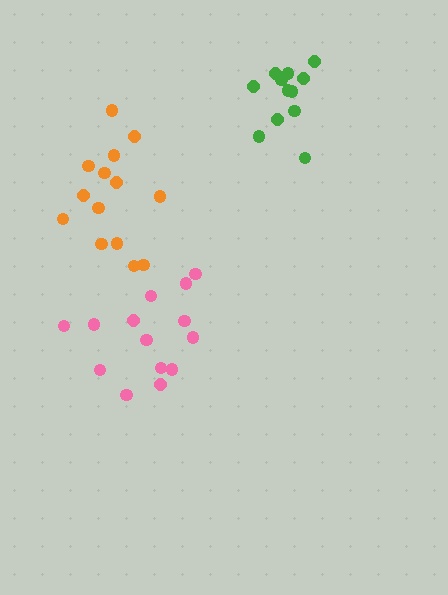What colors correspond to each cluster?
The clusters are colored: pink, orange, green.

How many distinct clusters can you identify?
There are 3 distinct clusters.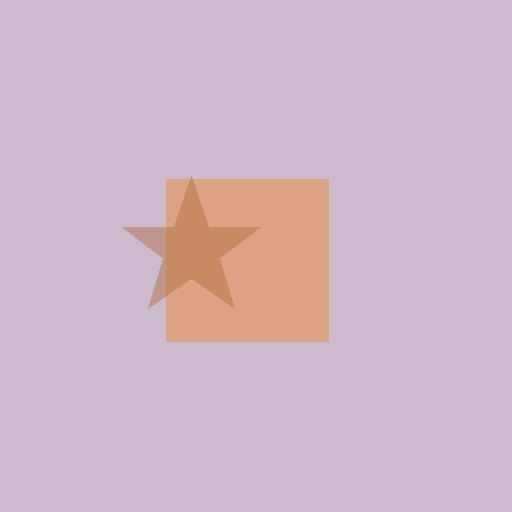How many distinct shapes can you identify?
There are 2 distinct shapes: an orange square, a brown star.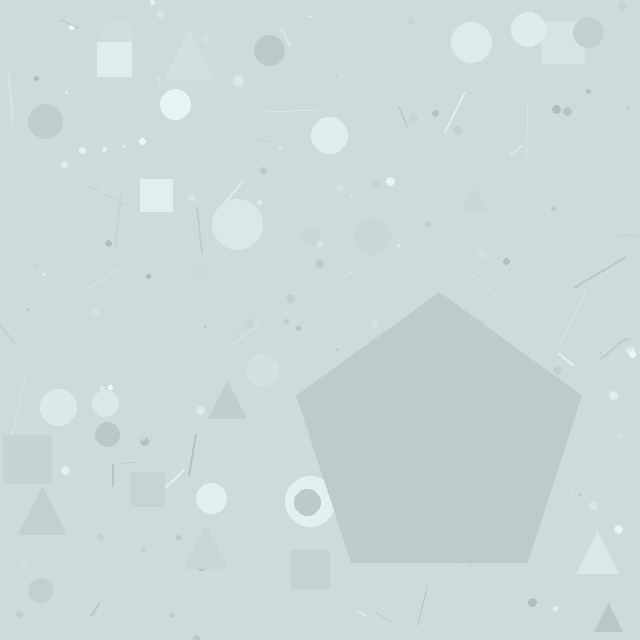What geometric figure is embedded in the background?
A pentagon is embedded in the background.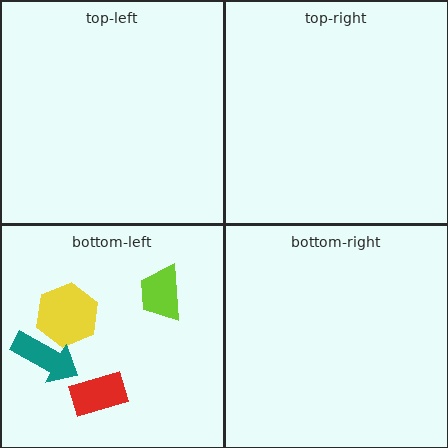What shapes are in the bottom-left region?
The yellow hexagon, the lime trapezoid, the red rectangle, the teal arrow.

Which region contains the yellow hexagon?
The bottom-left region.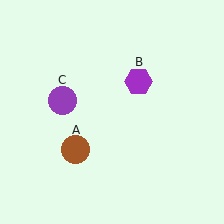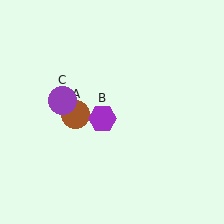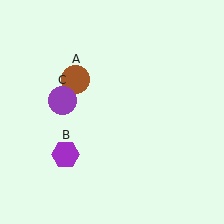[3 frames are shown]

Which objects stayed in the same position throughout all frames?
Purple circle (object C) remained stationary.